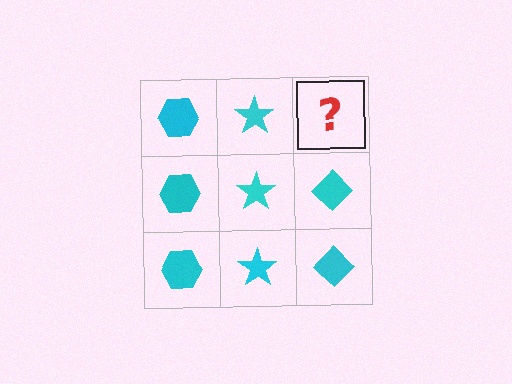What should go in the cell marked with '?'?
The missing cell should contain a cyan diamond.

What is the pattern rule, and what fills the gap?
The rule is that each column has a consistent shape. The gap should be filled with a cyan diamond.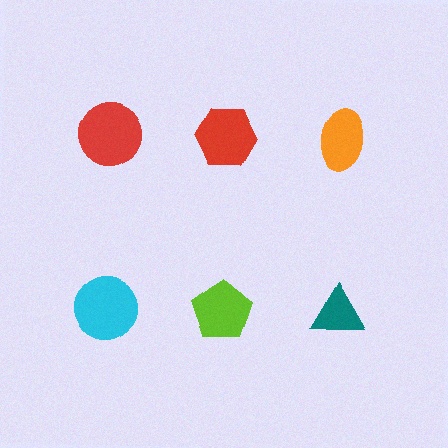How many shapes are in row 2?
3 shapes.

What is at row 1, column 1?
A red circle.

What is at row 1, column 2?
A red hexagon.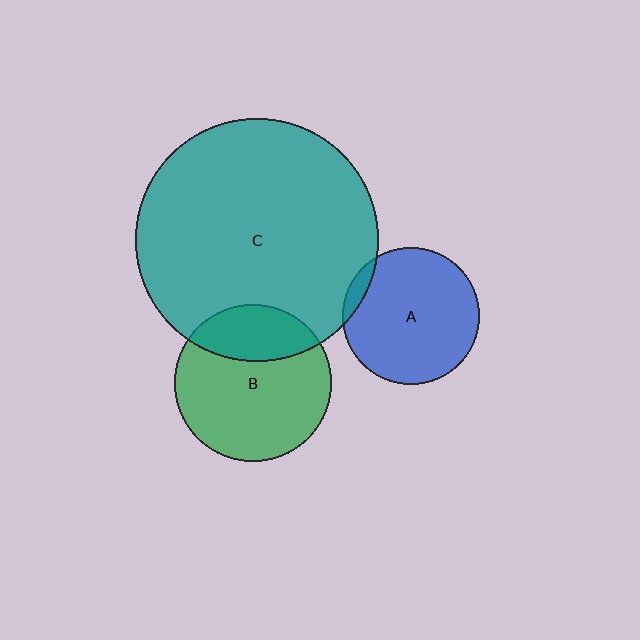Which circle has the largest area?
Circle C (teal).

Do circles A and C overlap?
Yes.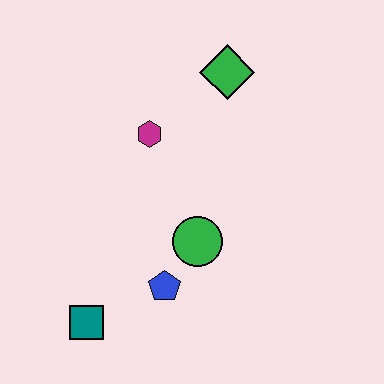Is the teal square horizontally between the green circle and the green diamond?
No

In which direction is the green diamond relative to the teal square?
The green diamond is above the teal square.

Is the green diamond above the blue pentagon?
Yes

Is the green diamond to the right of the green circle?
Yes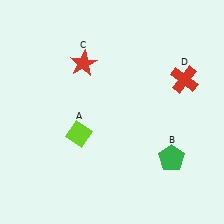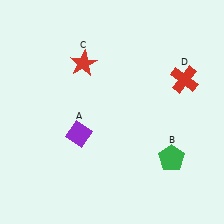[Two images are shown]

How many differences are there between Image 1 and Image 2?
There is 1 difference between the two images.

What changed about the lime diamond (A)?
In Image 1, A is lime. In Image 2, it changed to purple.